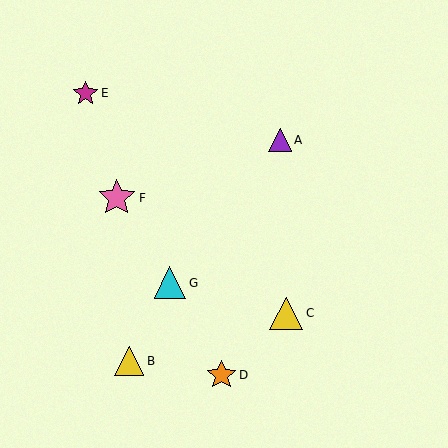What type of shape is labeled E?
Shape E is a magenta star.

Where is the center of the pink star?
The center of the pink star is at (117, 198).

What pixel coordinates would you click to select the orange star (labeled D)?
Click at (222, 375) to select the orange star D.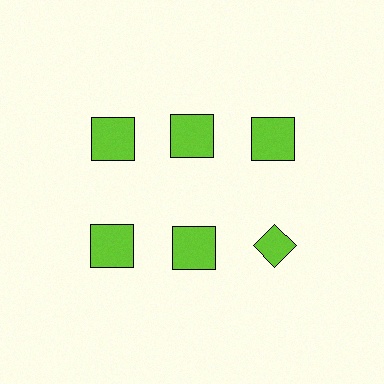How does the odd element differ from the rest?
It has a different shape: diamond instead of square.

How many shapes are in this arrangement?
There are 6 shapes arranged in a grid pattern.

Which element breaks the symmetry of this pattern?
The lime diamond in the second row, center column breaks the symmetry. All other shapes are lime squares.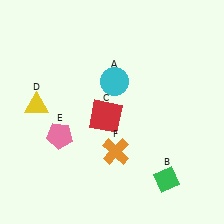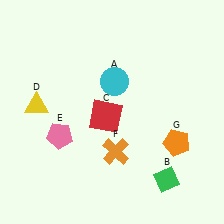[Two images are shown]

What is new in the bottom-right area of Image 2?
An orange pentagon (G) was added in the bottom-right area of Image 2.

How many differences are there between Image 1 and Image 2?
There is 1 difference between the two images.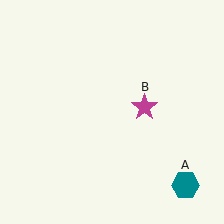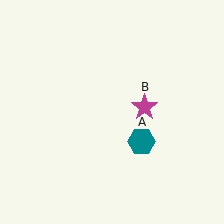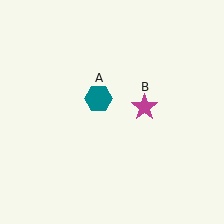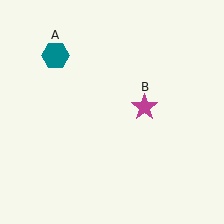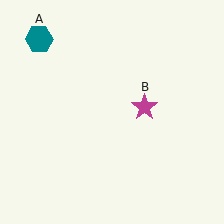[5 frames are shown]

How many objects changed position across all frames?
1 object changed position: teal hexagon (object A).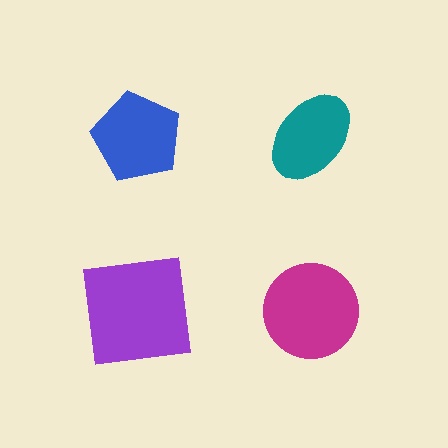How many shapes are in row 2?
2 shapes.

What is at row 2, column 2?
A magenta circle.